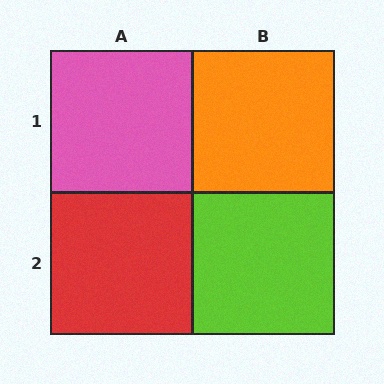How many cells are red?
1 cell is red.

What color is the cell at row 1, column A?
Pink.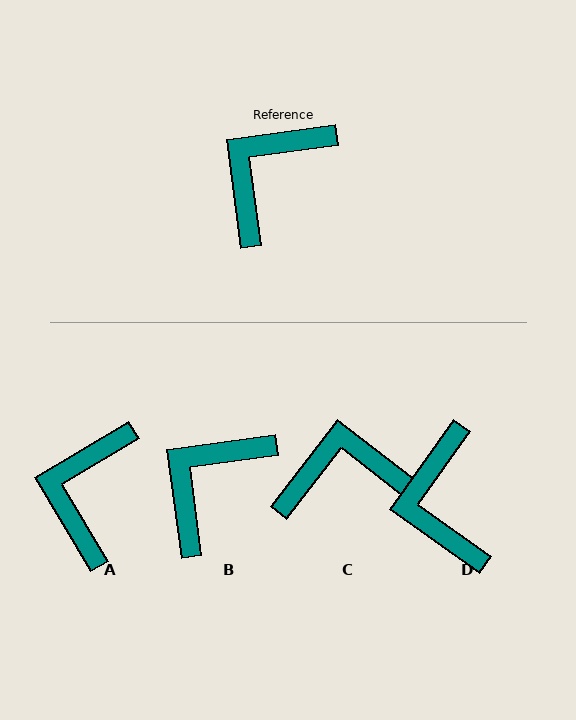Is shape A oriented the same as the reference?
No, it is off by about 23 degrees.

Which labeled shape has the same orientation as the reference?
B.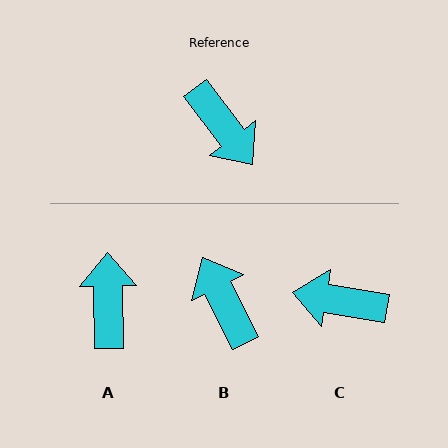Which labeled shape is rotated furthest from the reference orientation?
B, about 170 degrees away.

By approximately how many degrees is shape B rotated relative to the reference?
Approximately 170 degrees counter-clockwise.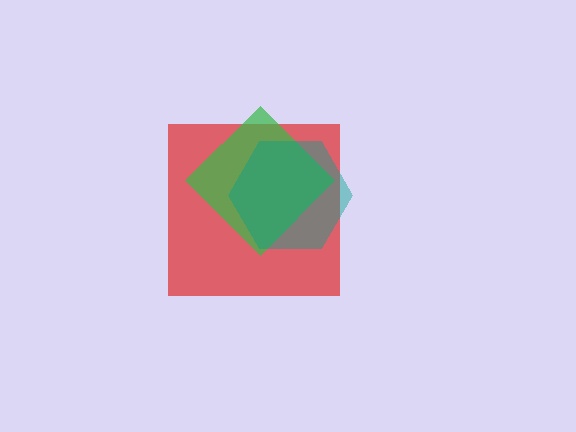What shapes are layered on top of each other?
The layered shapes are: a red square, a green diamond, a teal hexagon.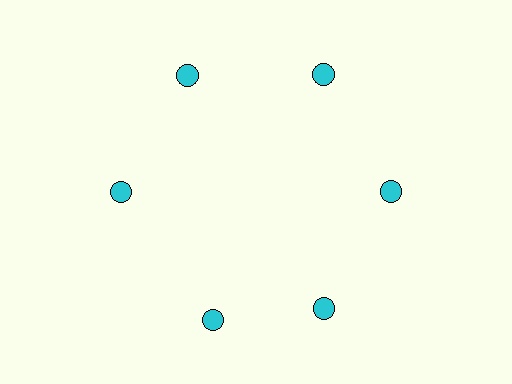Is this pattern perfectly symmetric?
No. The 6 cyan circles are arranged in a ring, but one element near the 7 o'clock position is rotated out of alignment along the ring, breaking the 6-fold rotational symmetry.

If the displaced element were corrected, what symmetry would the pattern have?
It would have 6-fold rotational symmetry — the pattern would map onto itself every 60 degrees.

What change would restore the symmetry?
The symmetry would be restored by rotating it back into even spacing with its neighbors so that all 6 circles sit at equal angles and equal distance from the center.